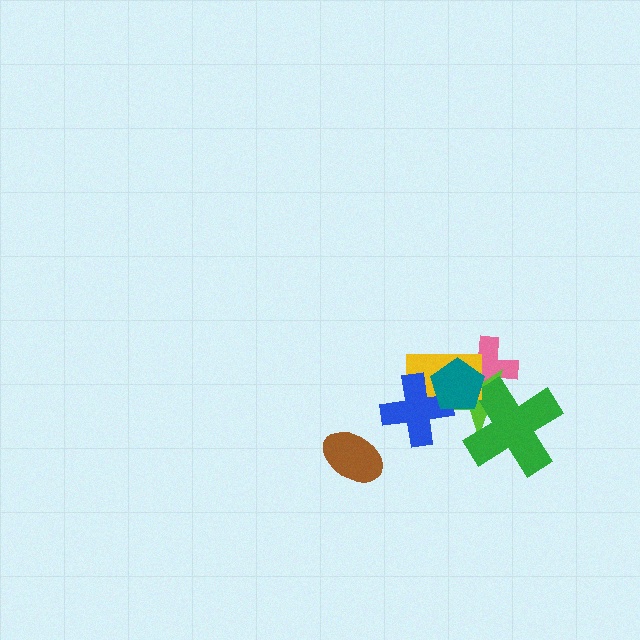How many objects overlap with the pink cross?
4 objects overlap with the pink cross.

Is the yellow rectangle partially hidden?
Yes, it is partially covered by another shape.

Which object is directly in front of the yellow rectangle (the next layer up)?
The blue cross is directly in front of the yellow rectangle.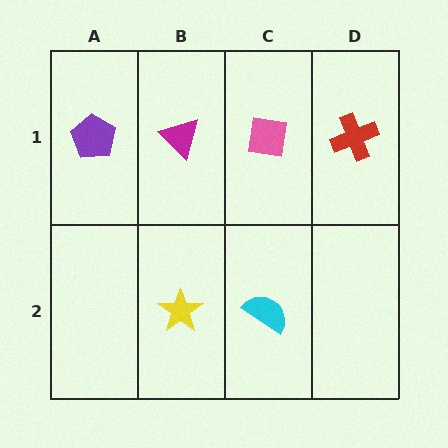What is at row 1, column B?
A magenta triangle.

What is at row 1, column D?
A red cross.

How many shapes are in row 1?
4 shapes.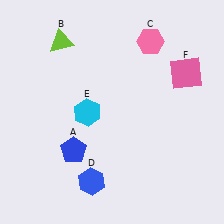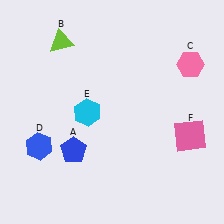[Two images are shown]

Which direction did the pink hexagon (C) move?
The pink hexagon (C) moved right.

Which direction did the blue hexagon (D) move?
The blue hexagon (D) moved left.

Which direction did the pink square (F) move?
The pink square (F) moved down.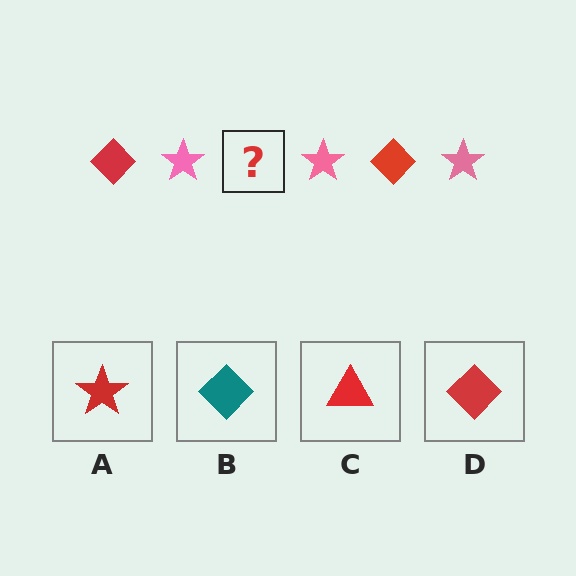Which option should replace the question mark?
Option D.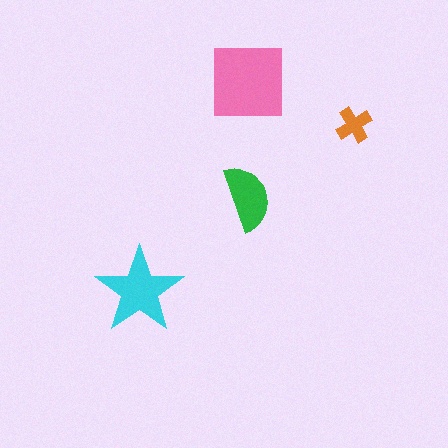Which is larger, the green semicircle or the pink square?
The pink square.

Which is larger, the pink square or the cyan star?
The pink square.